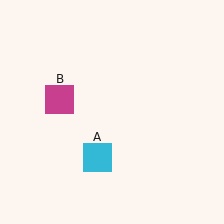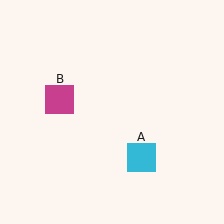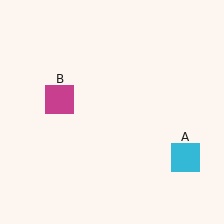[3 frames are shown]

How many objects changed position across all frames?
1 object changed position: cyan square (object A).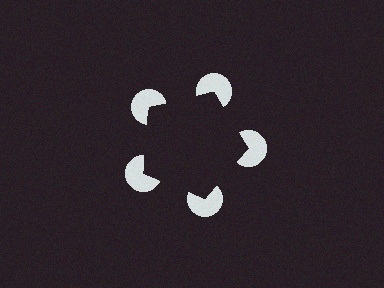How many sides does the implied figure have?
5 sides.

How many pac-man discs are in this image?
There are 5 — one at each vertex of the illusory pentagon.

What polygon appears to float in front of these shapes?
An illusory pentagon — its edges are inferred from the aligned wedge cuts in the pac-man discs, not physically drawn.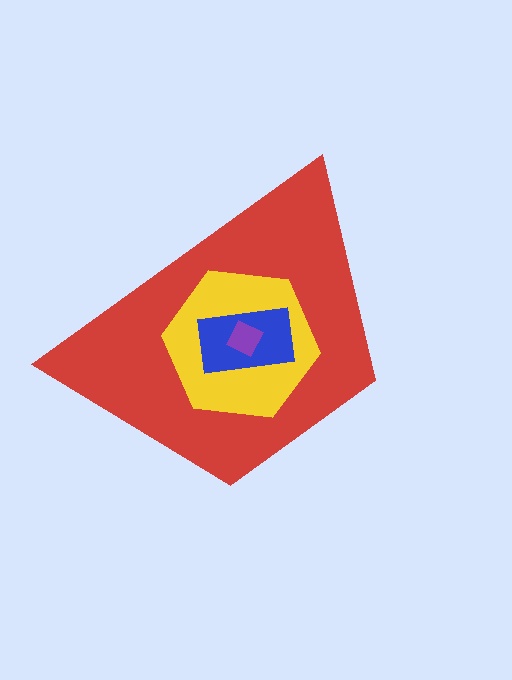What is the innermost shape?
The purple square.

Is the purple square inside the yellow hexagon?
Yes.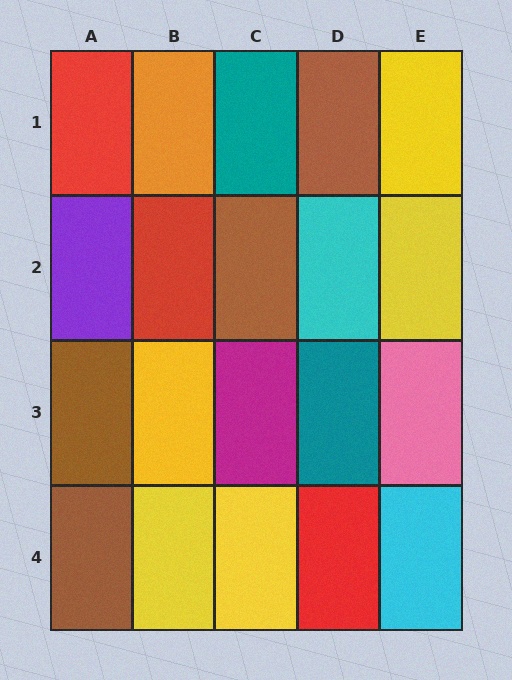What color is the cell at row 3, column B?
Yellow.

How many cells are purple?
1 cell is purple.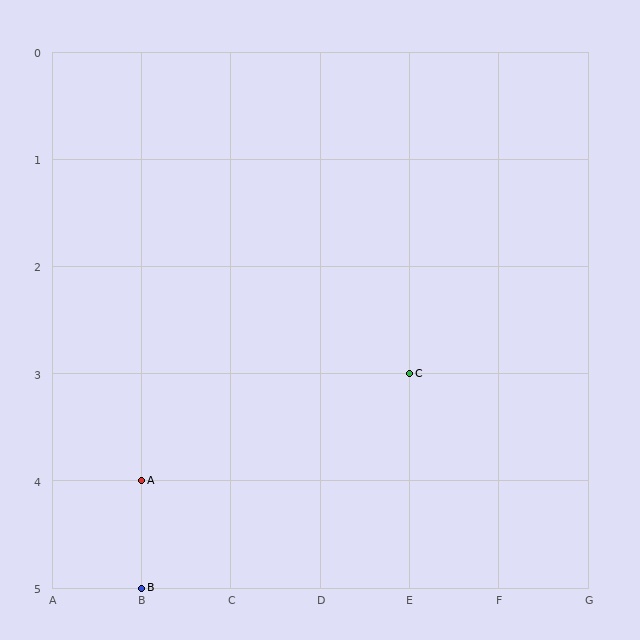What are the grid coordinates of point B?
Point B is at grid coordinates (B, 5).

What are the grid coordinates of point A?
Point A is at grid coordinates (B, 4).